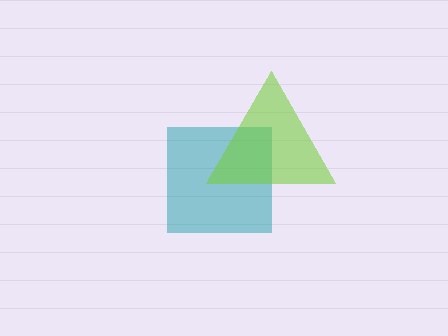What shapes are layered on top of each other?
The layered shapes are: a teal square, a lime triangle.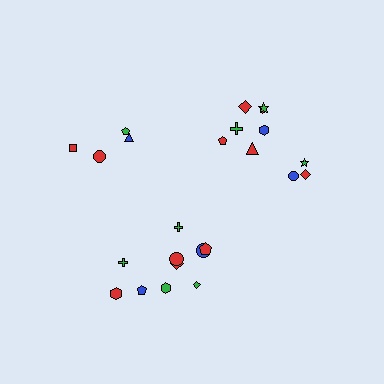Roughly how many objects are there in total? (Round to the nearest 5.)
Roughly 25 objects in total.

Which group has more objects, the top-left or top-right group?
The top-right group.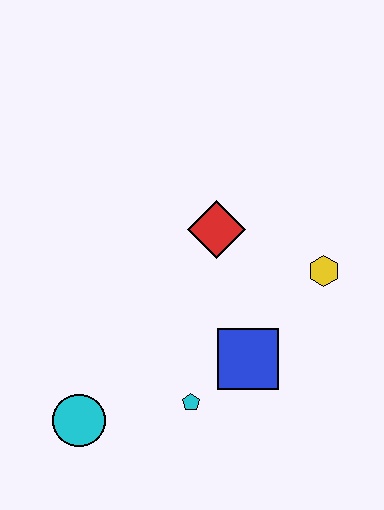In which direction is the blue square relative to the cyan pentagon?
The blue square is to the right of the cyan pentagon.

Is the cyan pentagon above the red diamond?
No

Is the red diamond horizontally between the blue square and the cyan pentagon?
Yes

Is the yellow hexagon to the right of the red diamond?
Yes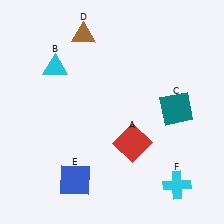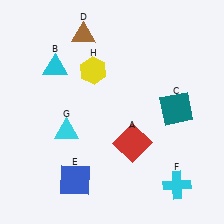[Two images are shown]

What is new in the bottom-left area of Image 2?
A cyan triangle (G) was added in the bottom-left area of Image 2.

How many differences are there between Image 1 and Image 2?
There are 2 differences between the two images.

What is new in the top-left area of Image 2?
A yellow hexagon (H) was added in the top-left area of Image 2.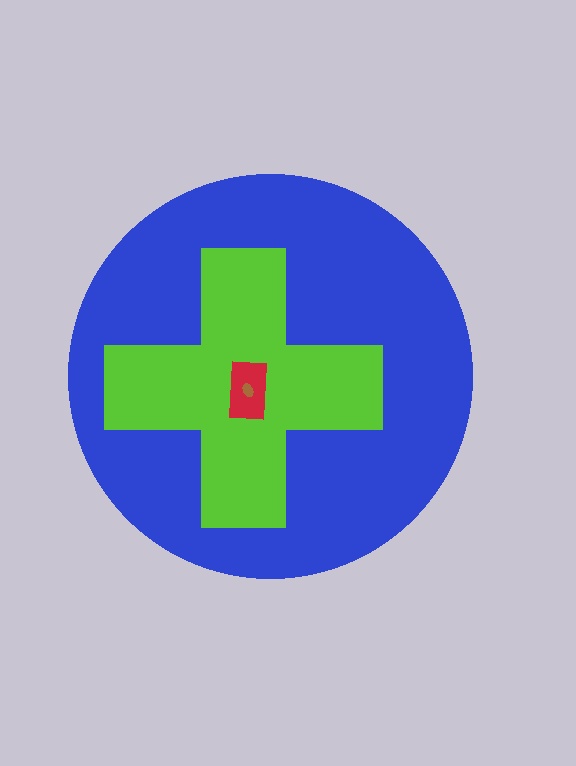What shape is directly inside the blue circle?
The lime cross.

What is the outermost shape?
The blue circle.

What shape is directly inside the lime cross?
The red rectangle.